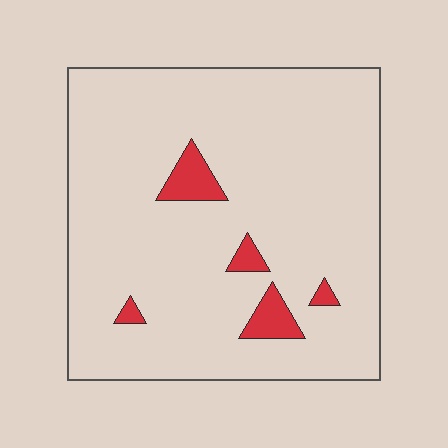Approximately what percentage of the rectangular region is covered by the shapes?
Approximately 5%.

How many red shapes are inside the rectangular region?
5.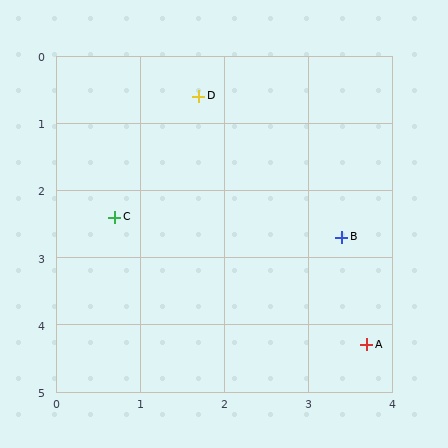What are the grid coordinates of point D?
Point D is at approximately (1.7, 0.6).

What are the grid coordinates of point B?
Point B is at approximately (3.4, 2.7).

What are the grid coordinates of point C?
Point C is at approximately (0.7, 2.4).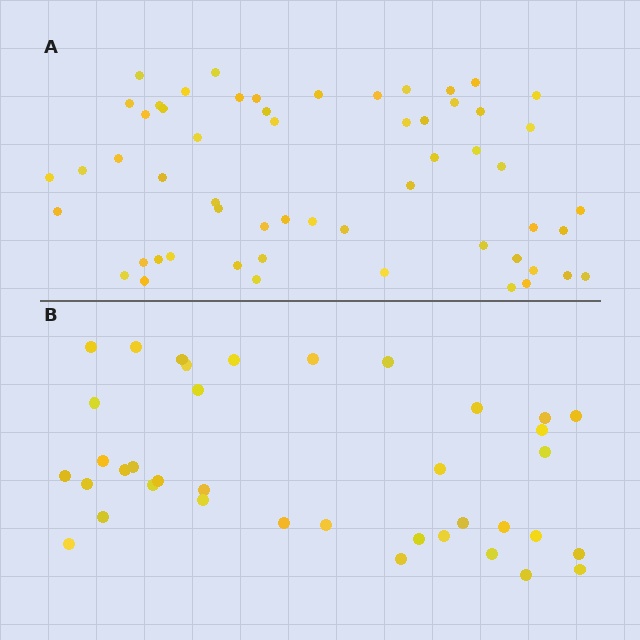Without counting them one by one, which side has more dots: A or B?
Region A (the top region) has more dots.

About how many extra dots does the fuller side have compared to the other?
Region A has approximately 20 more dots than region B.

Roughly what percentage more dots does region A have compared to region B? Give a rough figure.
About 50% more.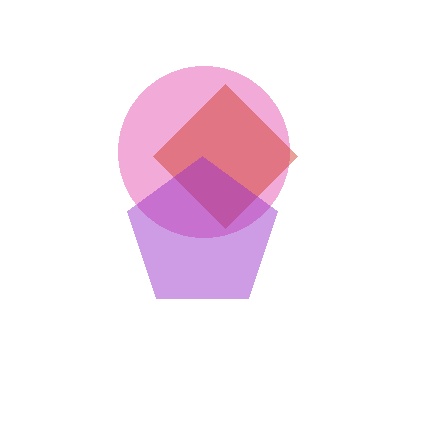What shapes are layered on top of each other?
The layered shapes are: a pink circle, a red diamond, a purple pentagon.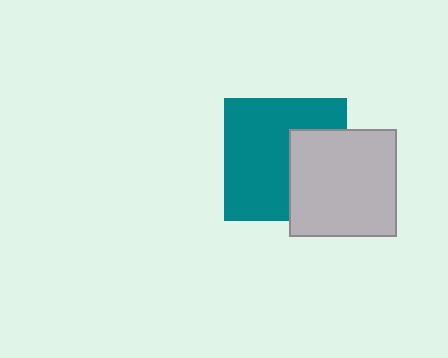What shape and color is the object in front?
The object in front is a light gray rectangle.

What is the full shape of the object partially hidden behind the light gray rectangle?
The partially hidden object is a teal square.